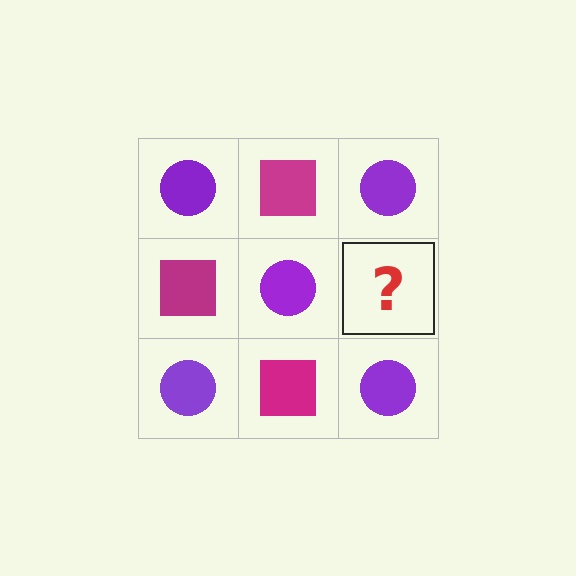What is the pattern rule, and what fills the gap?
The rule is that it alternates purple circle and magenta square in a checkerboard pattern. The gap should be filled with a magenta square.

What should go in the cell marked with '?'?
The missing cell should contain a magenta square.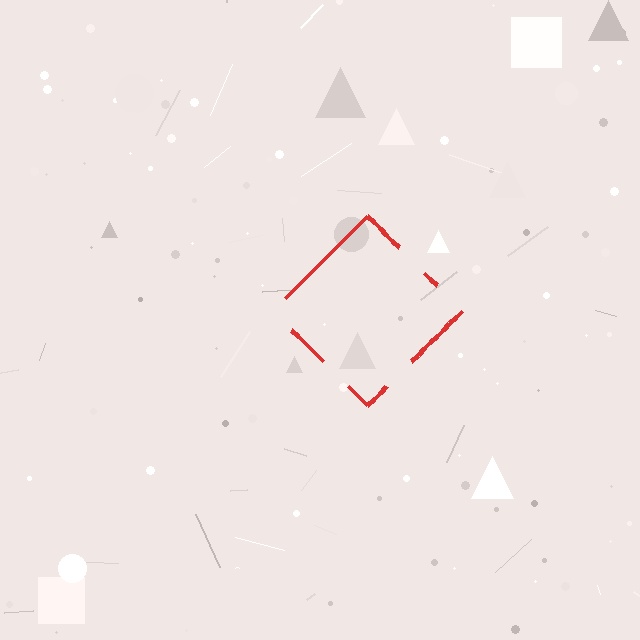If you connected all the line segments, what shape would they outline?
They would outline a diamond.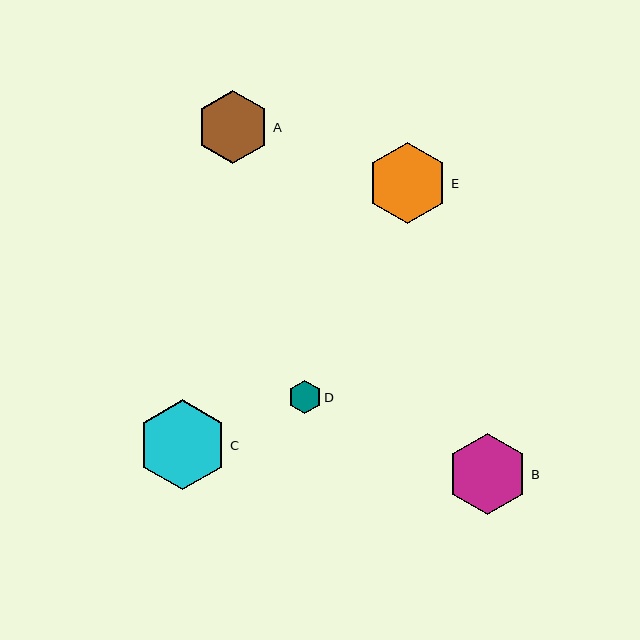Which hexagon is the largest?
Hexagon C is the largest with a size of approximately 90 pixels.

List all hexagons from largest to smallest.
From largest to smallest: C, E, B, A, D.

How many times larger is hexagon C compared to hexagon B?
Hexagon C is approximately 1.1 times the size of hexagon B.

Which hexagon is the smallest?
Hexagon D is the smallest with a size of approximately 33 pixels.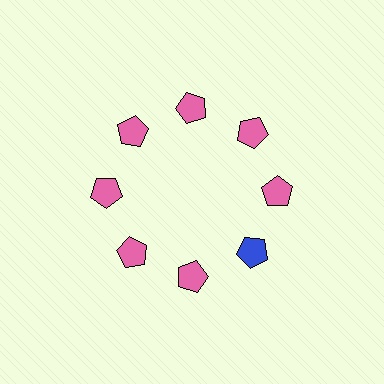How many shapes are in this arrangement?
There are 8 shapes arranged in a ring pattern.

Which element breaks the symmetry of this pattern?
The blue pentagon at roughly the 4 o'clock position breaks the symmetry. All other shapes are pink pentagons.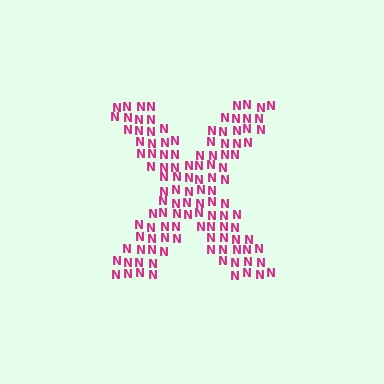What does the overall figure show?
The overall figure shows the letter X.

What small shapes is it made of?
It is made of small letter N's.